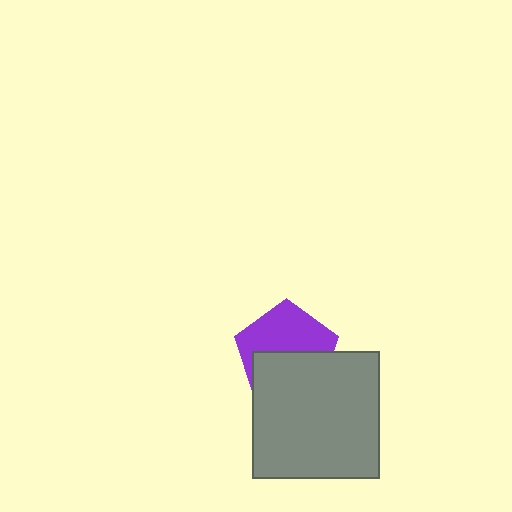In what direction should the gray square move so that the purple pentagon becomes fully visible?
The gray square should move down. That is the shortest direction to clear the overlap and leave the purple pentagon fully visible.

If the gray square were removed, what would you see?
You would see the complete purple pentagon.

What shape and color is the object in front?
The object in front is a gray square.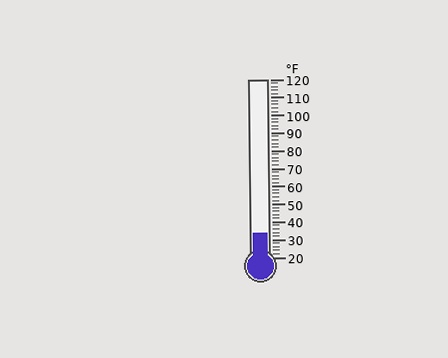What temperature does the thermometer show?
The thermometer shows approximately 34°F.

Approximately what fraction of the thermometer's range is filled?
The thermometer is filled to approximately 15% of its range.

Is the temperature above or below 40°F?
The temperature is below 40°F.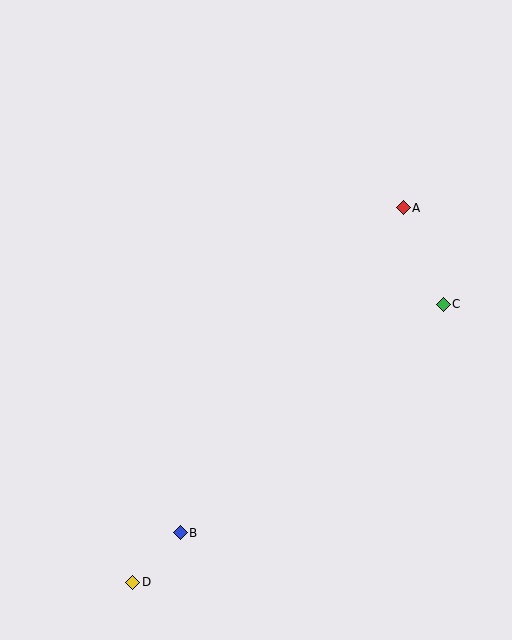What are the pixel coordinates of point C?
Point C is at (443, 304).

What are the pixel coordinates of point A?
Point A is at (403, 208).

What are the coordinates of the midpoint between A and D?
The midpoint between A and D is at (268, 395).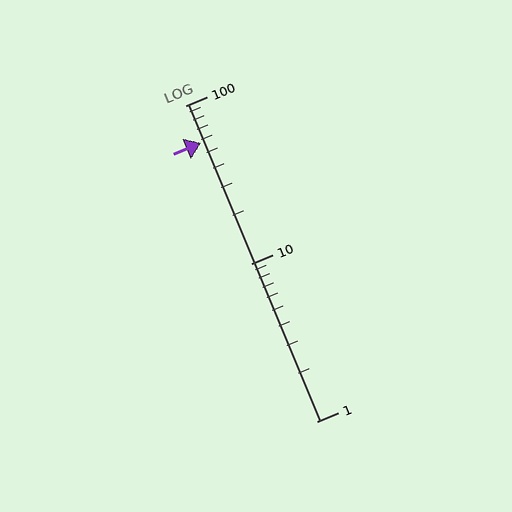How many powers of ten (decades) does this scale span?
The scale spans 2 decades, from 1 to 100.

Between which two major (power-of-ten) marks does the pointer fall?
The pointer is between 10 and 100.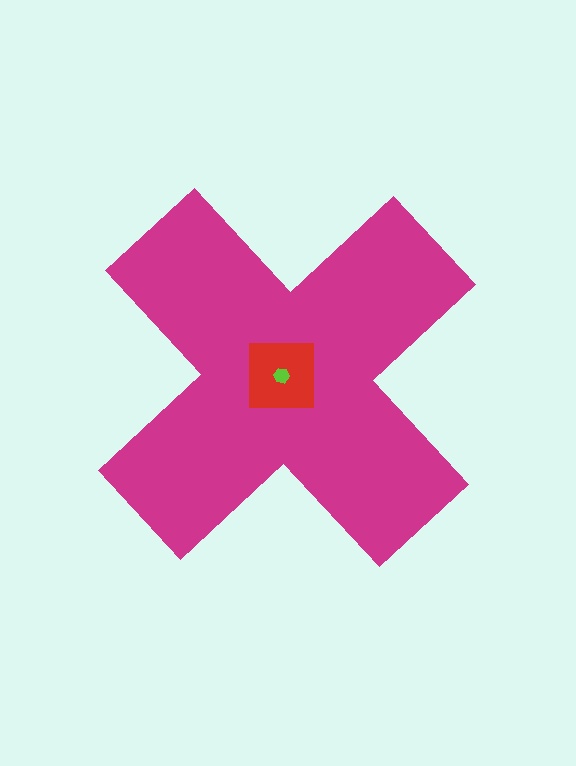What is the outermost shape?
The magenta cross.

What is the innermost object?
The lime hexagon.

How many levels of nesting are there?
3.